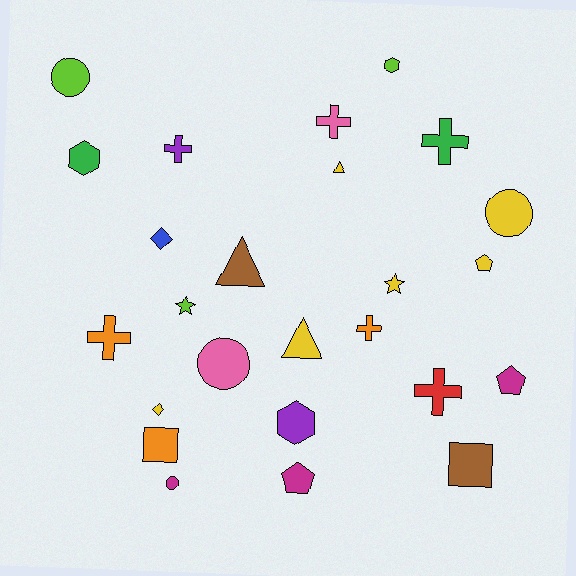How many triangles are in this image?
There are 3 triangles.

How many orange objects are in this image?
There are 3 orange objects.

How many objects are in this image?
There are 25 objects.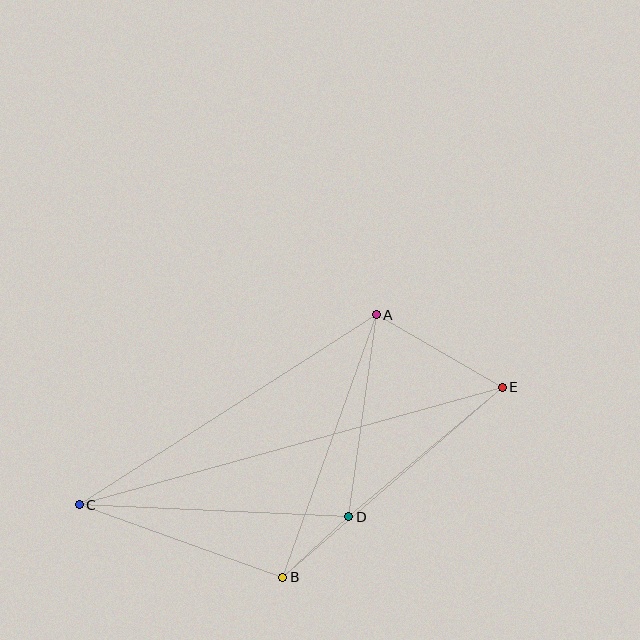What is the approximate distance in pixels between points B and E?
The distance between B and E is approximately 291 pixels.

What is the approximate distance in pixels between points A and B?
The distance between A and B is approximately 279 pixels.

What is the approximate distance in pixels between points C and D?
The distance between C and D is approximately 270 pixels.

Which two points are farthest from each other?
Points C and E are farthest from each other.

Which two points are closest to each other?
Points B and D are closest to each other.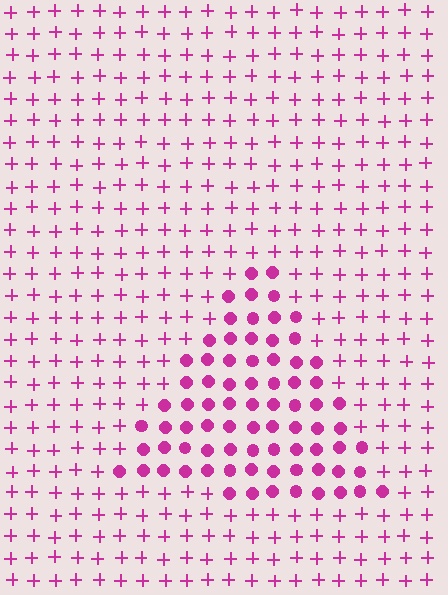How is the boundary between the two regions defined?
The boundary is defined by a change in element shape: circles inside vs. plus signs outside. All elements share the same color and spacing.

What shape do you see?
I see a triangle.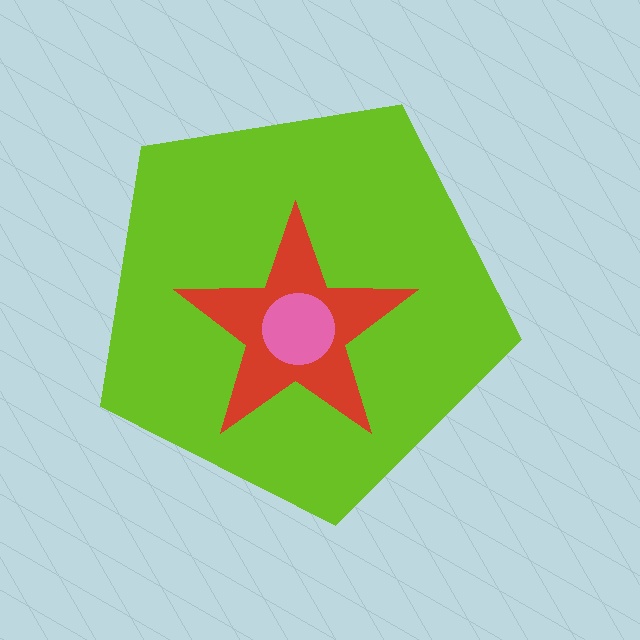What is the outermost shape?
The lime pentagon.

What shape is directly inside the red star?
The pink circle.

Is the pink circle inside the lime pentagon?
Yes.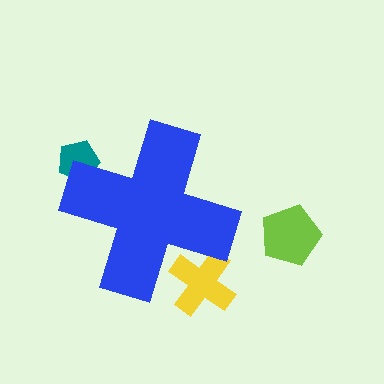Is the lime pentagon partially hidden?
No, the lime pentagon is fully visible.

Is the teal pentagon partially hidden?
Yes, the teal pentagon is partially hidden behind the blue cross.